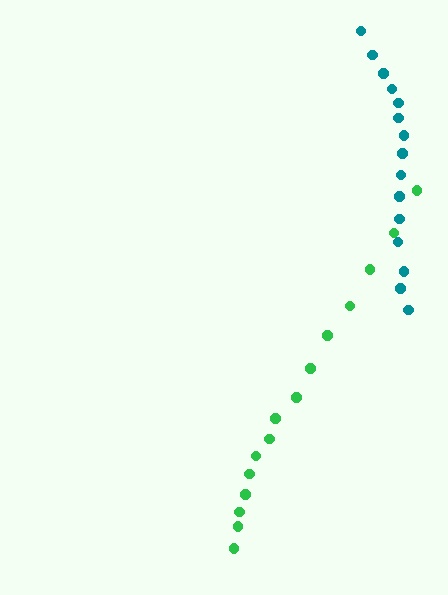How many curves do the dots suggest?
There are 2 distinct paths.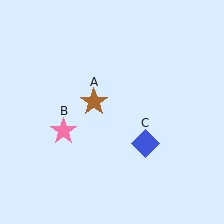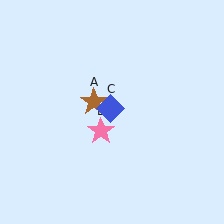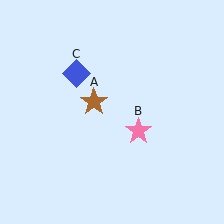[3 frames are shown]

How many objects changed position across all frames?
2 objects changed position: pink star (object B), blue diamond (object C).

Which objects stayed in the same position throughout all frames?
Brown star (object A) remained stationary.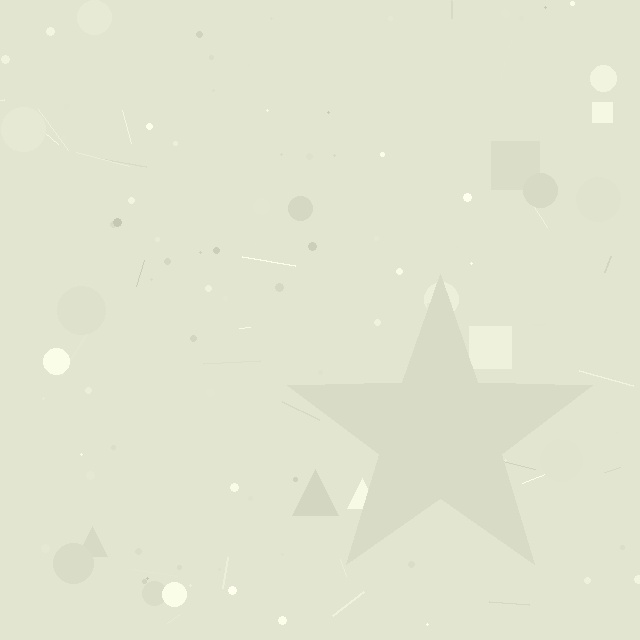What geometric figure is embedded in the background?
A star is embedded in the background.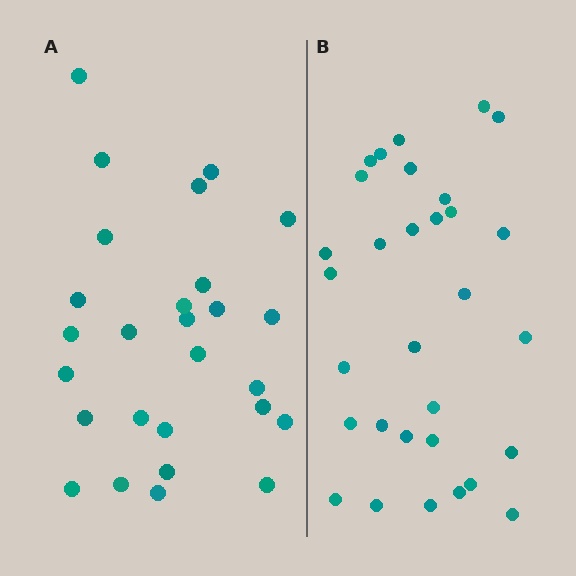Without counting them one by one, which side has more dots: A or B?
Region B (the right region) has more dots.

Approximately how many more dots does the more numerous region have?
Region B has about 4 more dots than region A.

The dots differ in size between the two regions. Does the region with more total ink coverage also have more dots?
No. Region A has more total ink coverage because its dots are larger, but region B actually contains more individual dots. Total area can be misleading — the number of items is what matters here.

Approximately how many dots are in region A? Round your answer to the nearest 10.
About 30 dots. (The exact count is 27, which rounds to 30.)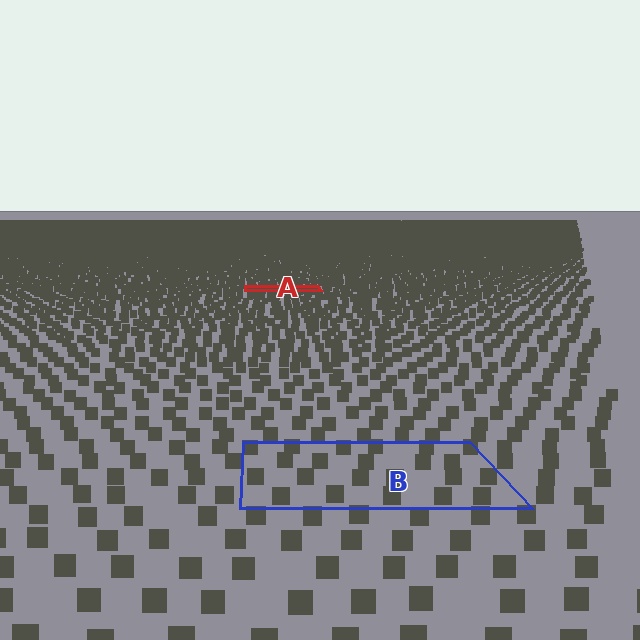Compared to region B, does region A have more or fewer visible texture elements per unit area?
Region A has more texture elements per unit area — they are packed more densely because it is farther away.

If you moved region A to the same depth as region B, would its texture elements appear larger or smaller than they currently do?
They would appear larger. At a closer depth, the same texture elements are projected at a bigger on-screen size.